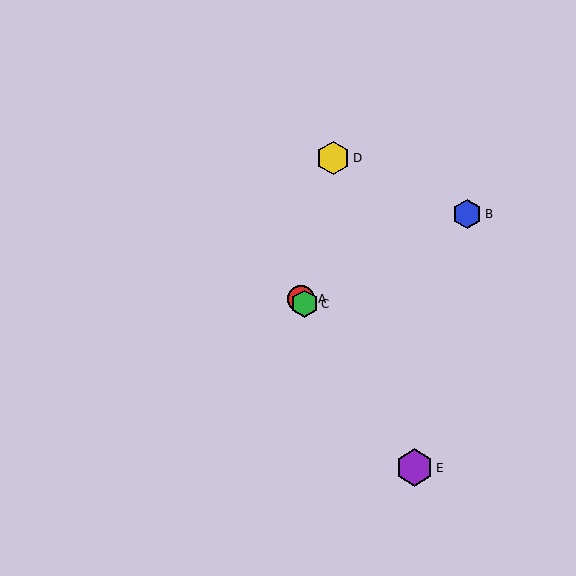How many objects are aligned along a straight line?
3 objects (A, C, E) are aligned along a straight line.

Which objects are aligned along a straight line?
Objects A, C, E are aligned along a straight line.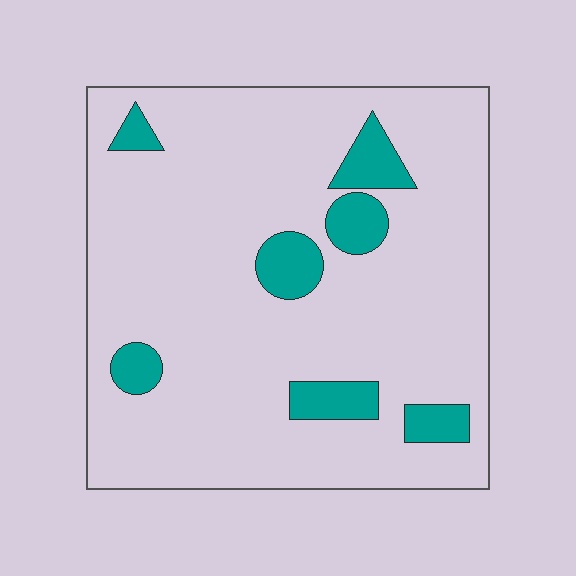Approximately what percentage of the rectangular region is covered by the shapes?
Approximately 10%.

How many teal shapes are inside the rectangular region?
7.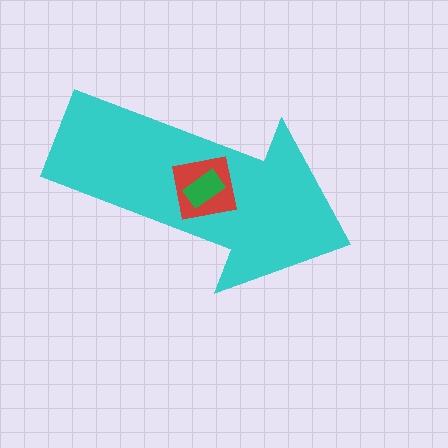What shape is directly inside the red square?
The green rectangle.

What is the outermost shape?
The cyan arrow.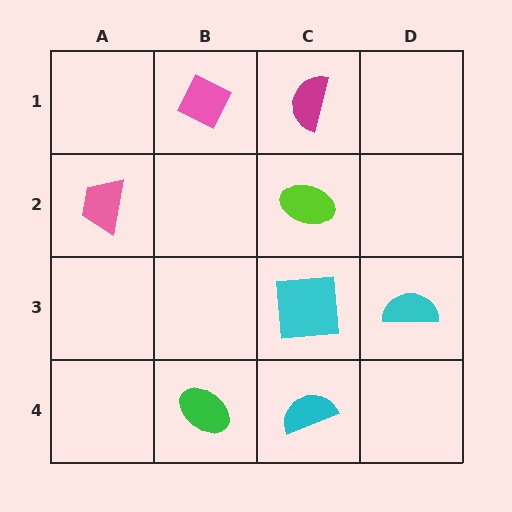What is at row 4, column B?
A green ellipse.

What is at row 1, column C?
A magenta semicircle.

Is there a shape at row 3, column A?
No, that cell is empty.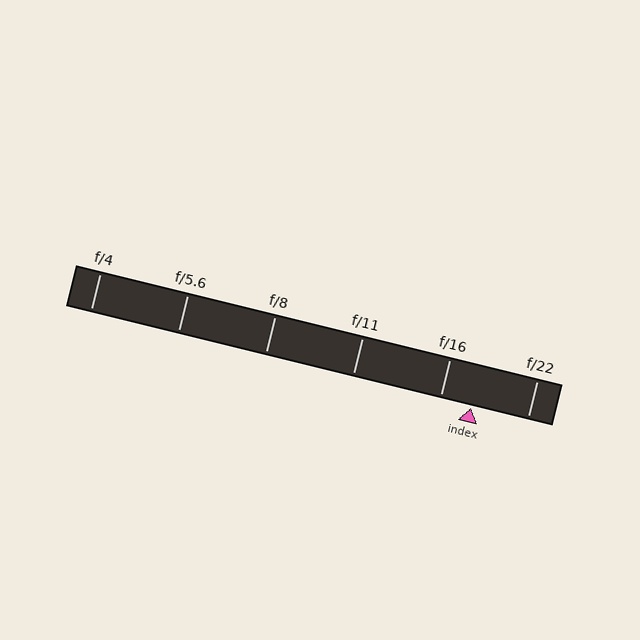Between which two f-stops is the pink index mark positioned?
The index mark is between f/16 and f/22.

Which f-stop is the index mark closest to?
The index mark is closest to f/16.